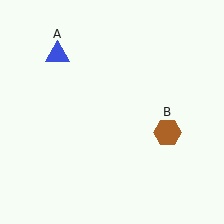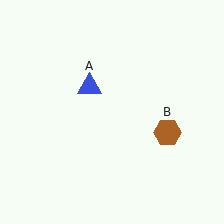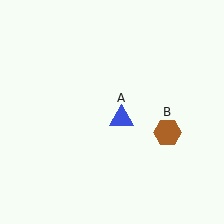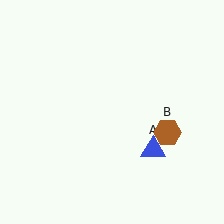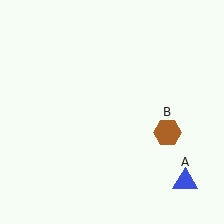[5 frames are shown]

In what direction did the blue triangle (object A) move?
The blue triangle (object A) moved down and to the right.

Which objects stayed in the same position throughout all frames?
Brown hexagon (object B) remained stationary.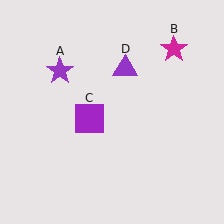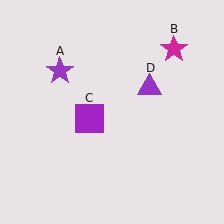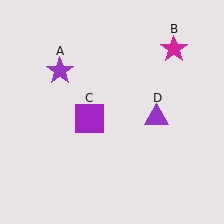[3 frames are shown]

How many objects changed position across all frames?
1 object changed position: purple triangle (object D).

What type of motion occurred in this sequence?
The purple triangle (object D) rotated clockwise around the center of the scene.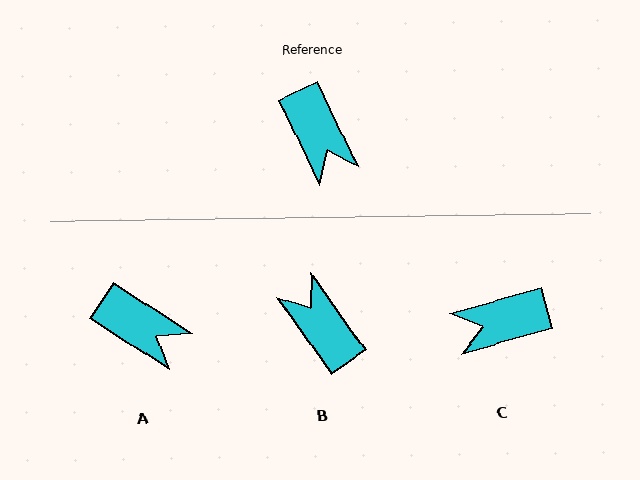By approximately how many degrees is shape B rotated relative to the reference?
Approximately 170 degrees clockwise.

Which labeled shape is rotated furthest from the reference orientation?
B, about 170 degrees away.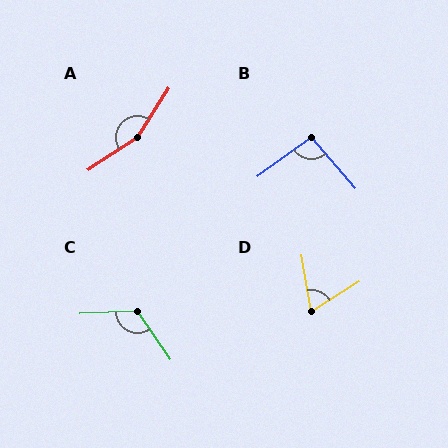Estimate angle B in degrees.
Approximately 94 degrees.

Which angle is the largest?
A, at approximately 156 degrees.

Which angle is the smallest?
D, at approximately 68 degrees.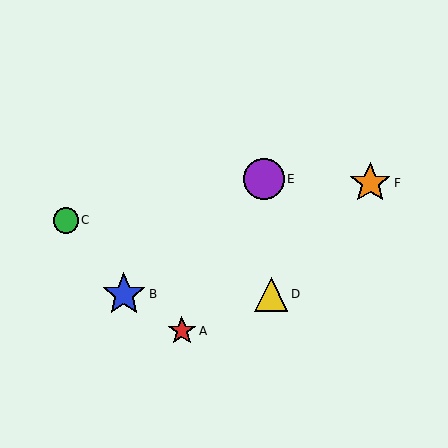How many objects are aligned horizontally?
2 objects (B, D) are aligned horizontally.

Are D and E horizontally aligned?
No, D is at y≈295 and E is at y≈179.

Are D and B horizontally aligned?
Yes, both are at y≈295.